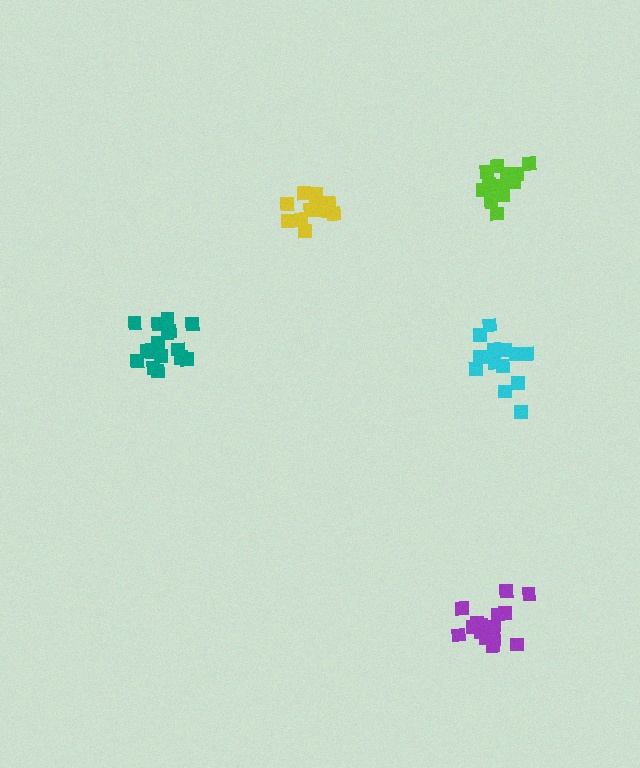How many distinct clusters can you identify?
There are 5 distinct clusters.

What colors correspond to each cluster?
The clusters are colored: teal, cyan, lime, purple, yellow.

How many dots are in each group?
Group 1: 17 dots, Group 2: 14 dots, Group 3: 19 dots, Group 4: 17 dots, Group 5: 13 dots (80 total).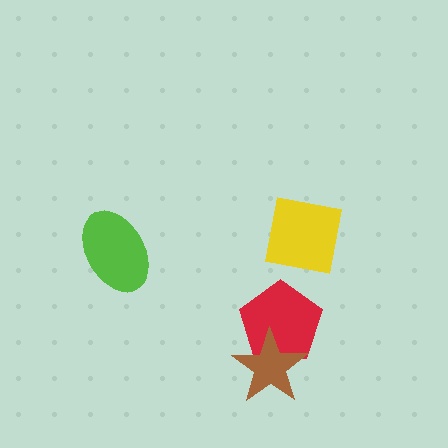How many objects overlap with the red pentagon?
1 object overlaps with the red pentagon.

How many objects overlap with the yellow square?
0 objects overlap with the yellow square.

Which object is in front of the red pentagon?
The brown star is in front of the red pentagon.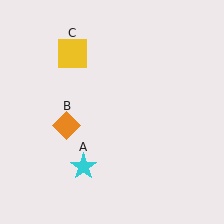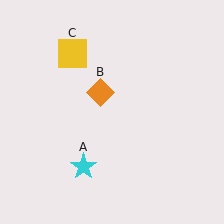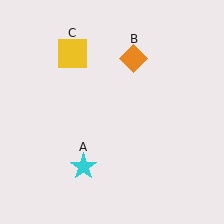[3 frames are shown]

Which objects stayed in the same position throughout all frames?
Cyan star (object A) and yellow square (object C) remained stationary.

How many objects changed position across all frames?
1 object changed position: orange diamond (object B).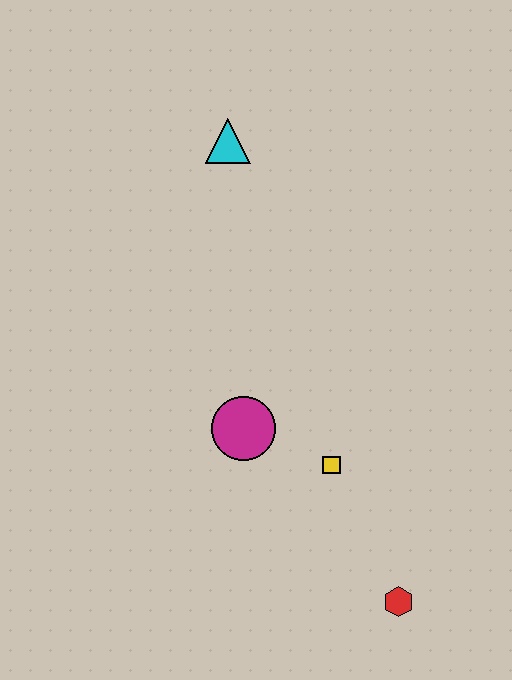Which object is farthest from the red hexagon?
The cyan triangle is farthest from the red hexagon.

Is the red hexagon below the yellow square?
Yes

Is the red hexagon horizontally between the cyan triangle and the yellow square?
No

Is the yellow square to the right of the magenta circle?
Yes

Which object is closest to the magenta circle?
The yellow square is closest to the magenta circle.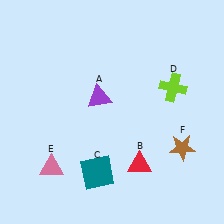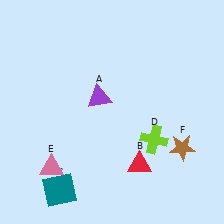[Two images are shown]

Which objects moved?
The objects that moved are: the teal square (C), the lime cross (D).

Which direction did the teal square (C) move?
The teal square (C) moved left.